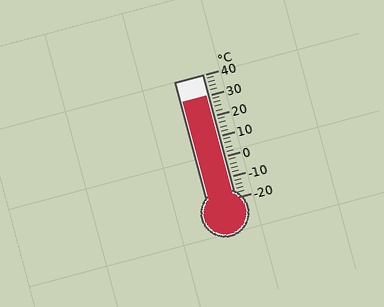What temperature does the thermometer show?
The thermometer shows approximately 30°C.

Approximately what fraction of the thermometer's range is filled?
The thermometer is filled to approximately 85% of its range.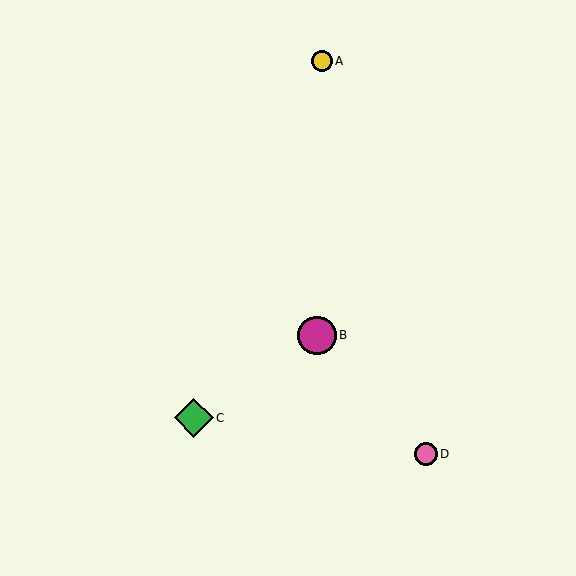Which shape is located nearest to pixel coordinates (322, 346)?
The magenta circle (labeled B) at (317, 335) is nearest to that location.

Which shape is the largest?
The green diamond (labeled C) is the largest.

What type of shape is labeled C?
Shape C is a green diamond.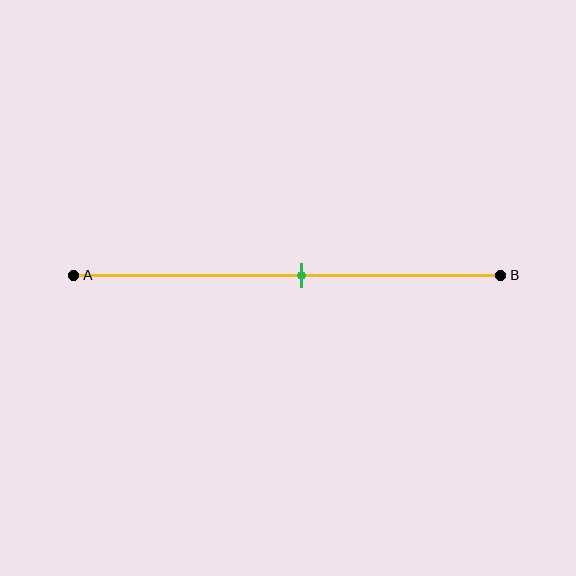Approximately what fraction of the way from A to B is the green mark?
The green mark is approximately 55% of the way from A to B.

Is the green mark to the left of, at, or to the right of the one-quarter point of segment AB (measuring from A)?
The green mark is to the right of the one-quarter point of segment AB.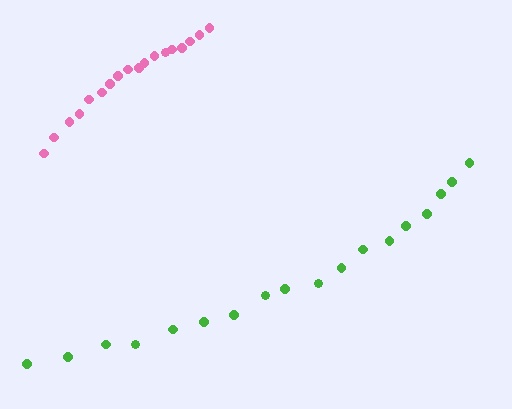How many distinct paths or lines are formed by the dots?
There are 2 distinct paths.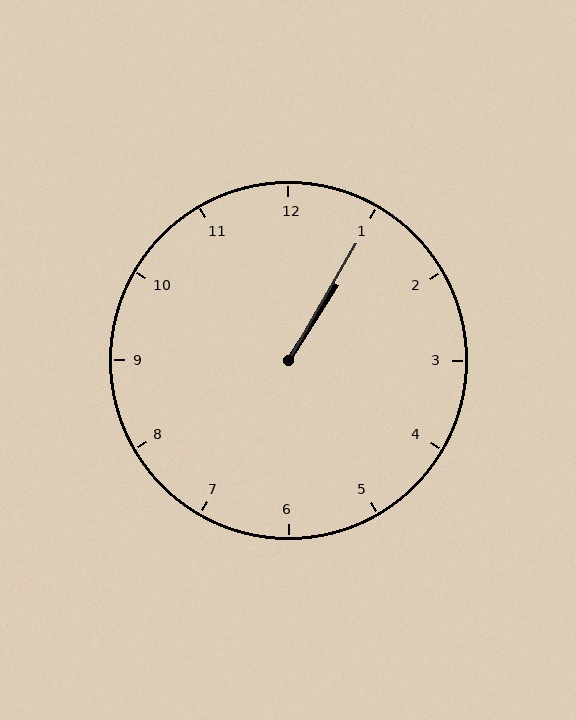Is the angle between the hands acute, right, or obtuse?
It is acute.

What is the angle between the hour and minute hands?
Approximately 2 degrees.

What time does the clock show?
1:05.